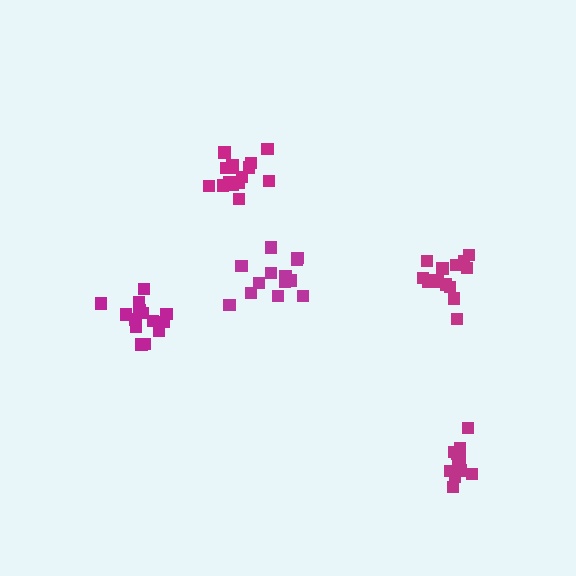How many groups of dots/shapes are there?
There are 5 groups.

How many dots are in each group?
Group 1: 13 dots, Group 2: 14 dots, Group 3: 13 dots, Group 4: 15 dots, Group 5: 14 dots (69 total).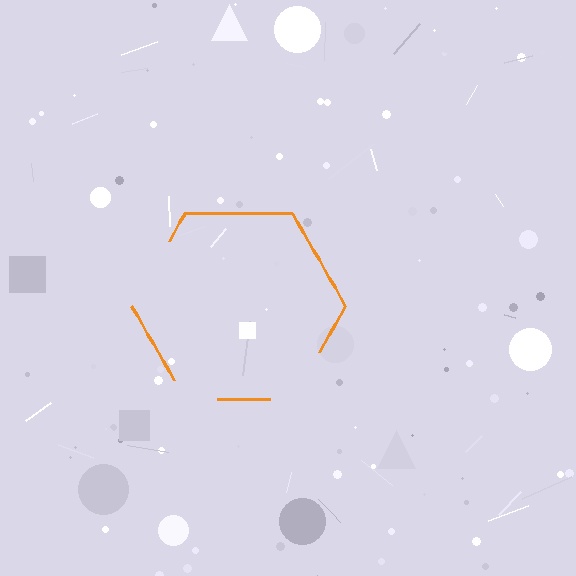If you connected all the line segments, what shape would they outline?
They would outline a hexagon.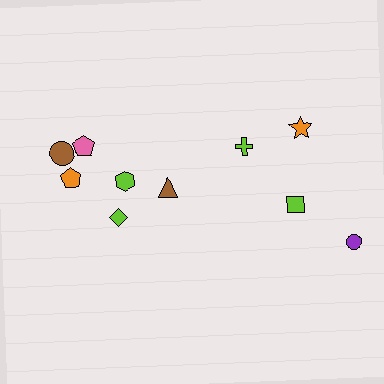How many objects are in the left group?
There are 6 objects.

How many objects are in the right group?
There are 4 objects.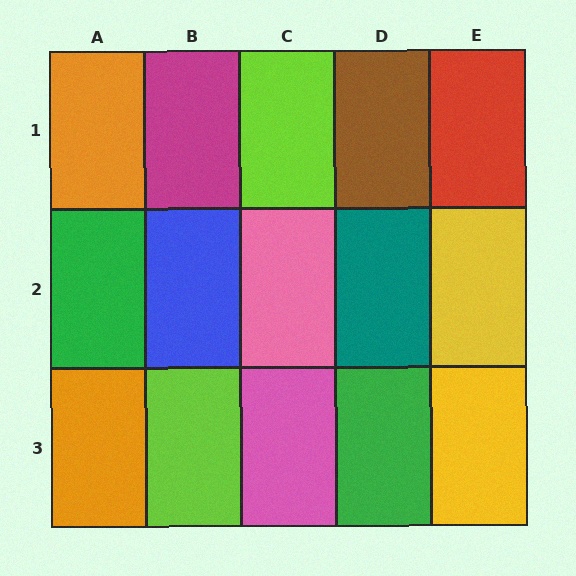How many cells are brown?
1 cell is brown.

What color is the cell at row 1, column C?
Lime.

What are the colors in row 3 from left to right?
Orange, lime, pink, green, yellow.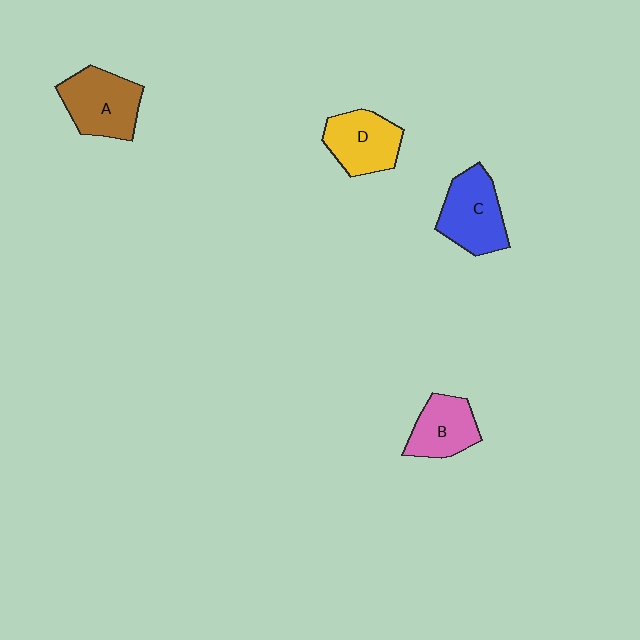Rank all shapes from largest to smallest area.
From largest to smallest: A (brown), C (blue), D (yellow), B (pink).